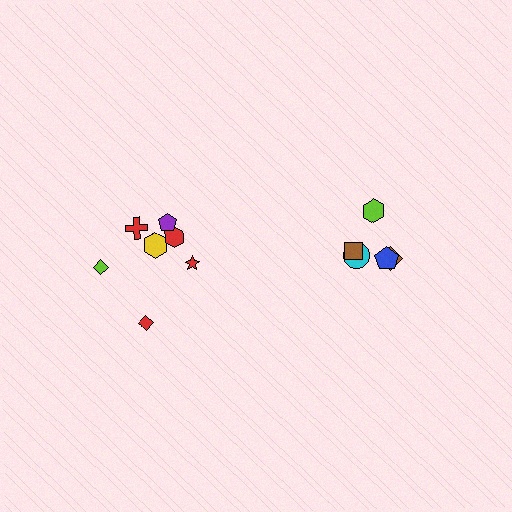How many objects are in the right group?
There are 5 objects.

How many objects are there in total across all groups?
There are 12 objects.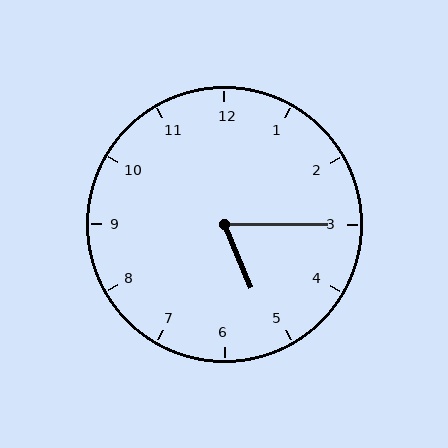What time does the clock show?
5:15.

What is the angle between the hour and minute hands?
Approximately 68 degrees.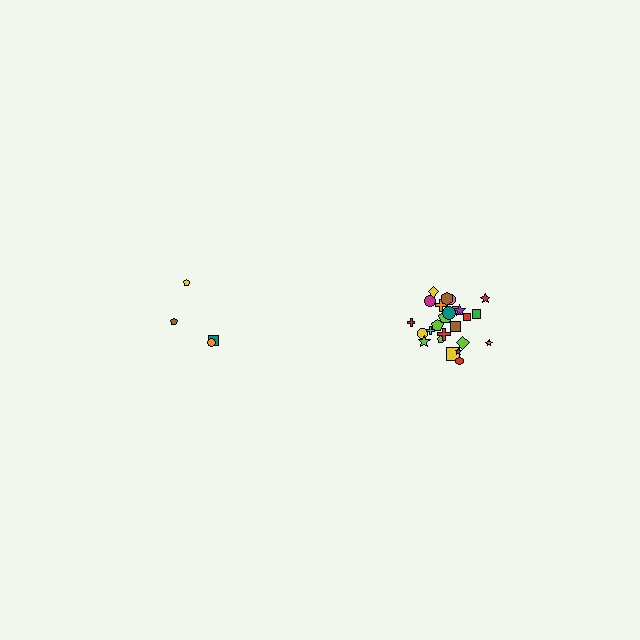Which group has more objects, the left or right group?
The right group.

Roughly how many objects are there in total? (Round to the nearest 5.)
Roughly 30 objects in total.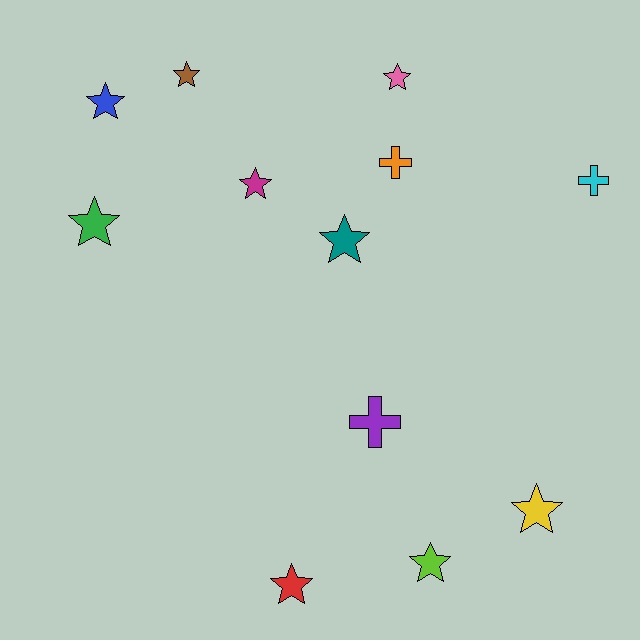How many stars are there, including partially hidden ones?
There are 9 stars.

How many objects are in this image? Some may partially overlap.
There are 12 objects.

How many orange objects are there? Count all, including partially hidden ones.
There is 1 orange object.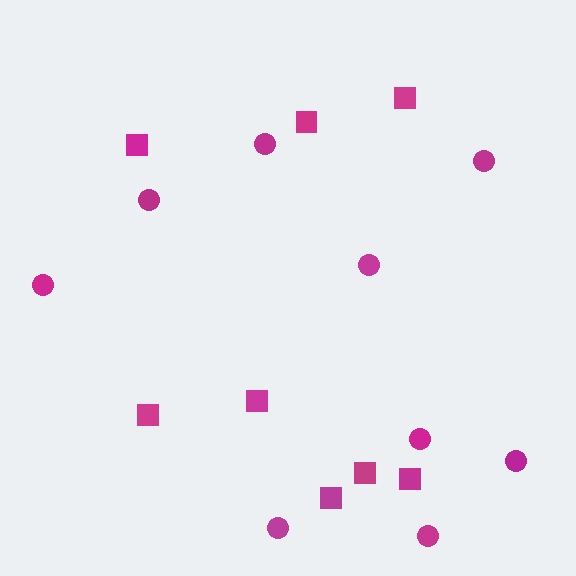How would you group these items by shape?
There are 2 groups: one group of squares (8) and one group of circles (9).